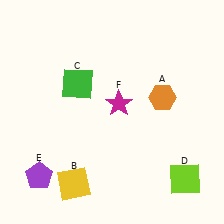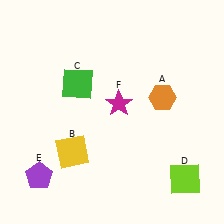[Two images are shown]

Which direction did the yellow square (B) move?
The yellow square (B) moved up.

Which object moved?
The yellow square (B) moved up.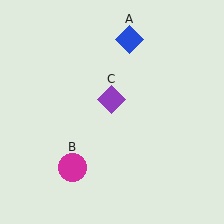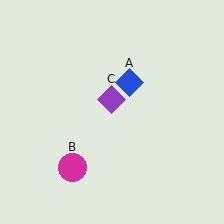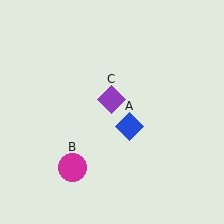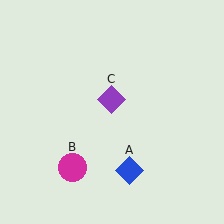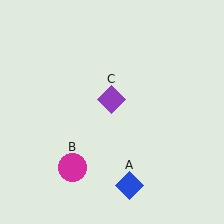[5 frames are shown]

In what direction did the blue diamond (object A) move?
The blue diamond (object A) moved down.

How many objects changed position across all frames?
1 object changed position: blue diamond (object A).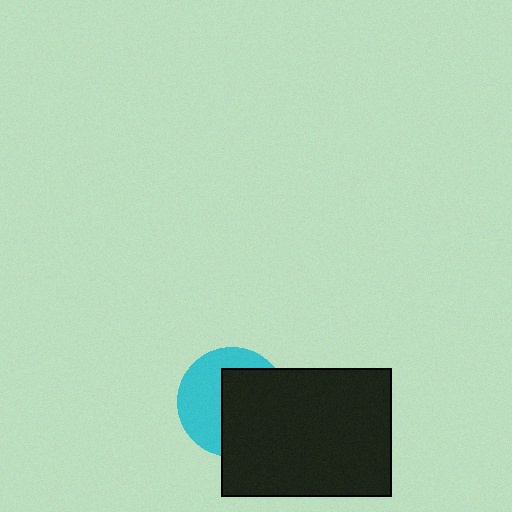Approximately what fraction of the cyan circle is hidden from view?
Roughly 54% of the cyan circle is hidden behind the black rectangle.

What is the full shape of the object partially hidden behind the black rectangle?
The partially hidden object is a cyan circle.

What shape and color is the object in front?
The object in front is a black rectangle.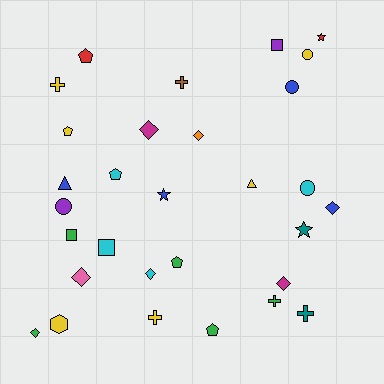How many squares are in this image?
There are 3 squares.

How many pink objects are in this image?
There is 1 pink object.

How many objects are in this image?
There are 30 objects.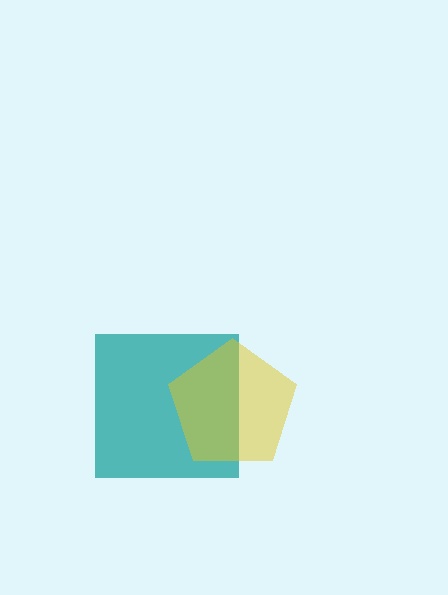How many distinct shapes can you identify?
There are 2 distinct shapes: a teal square, a yellow pentagon.